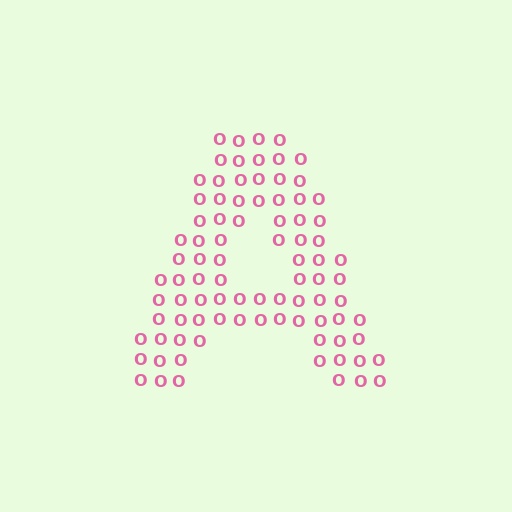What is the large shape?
The large shape is the letter A.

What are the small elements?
The small elements are letter O's.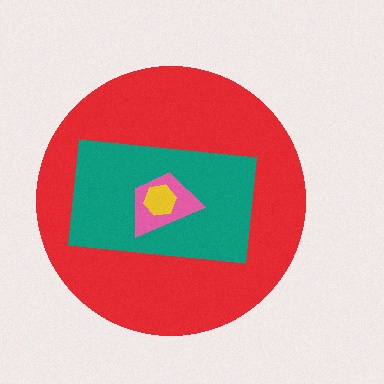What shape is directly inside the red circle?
The teal rectangle.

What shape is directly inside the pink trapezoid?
The yellow hexagon.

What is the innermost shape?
The yellow hexagon.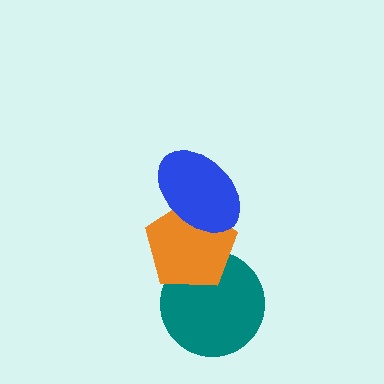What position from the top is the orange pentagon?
The orange pentagon is 2nd from the top.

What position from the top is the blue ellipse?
The blue ellipse is 1st from the top.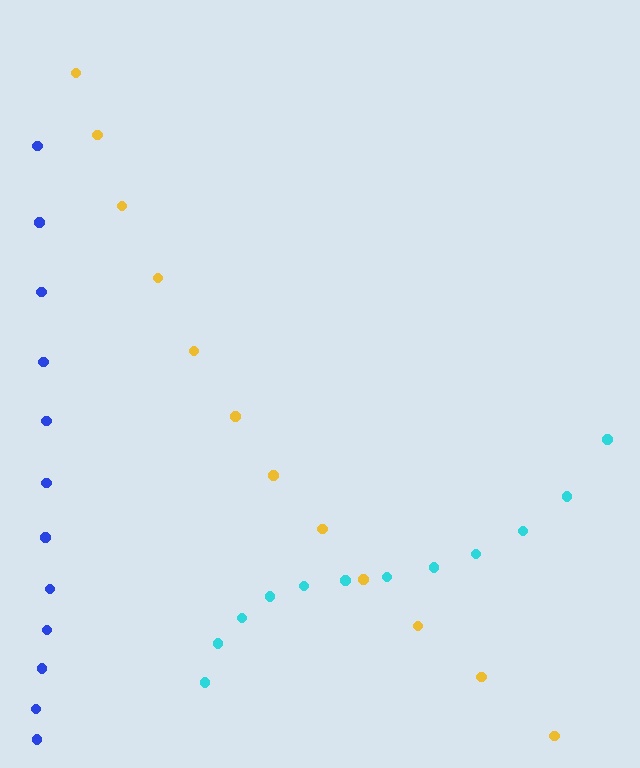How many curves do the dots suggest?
There are 3 distinct paths.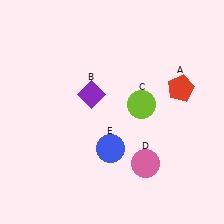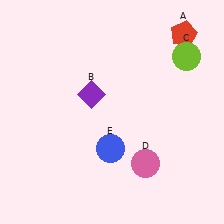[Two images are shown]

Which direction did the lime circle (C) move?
The lime circle (C) moved up.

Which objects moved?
The objects that moved are: the red pentagon (A), the lime circle (C).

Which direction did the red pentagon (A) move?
The red pentagon (A) moved up.